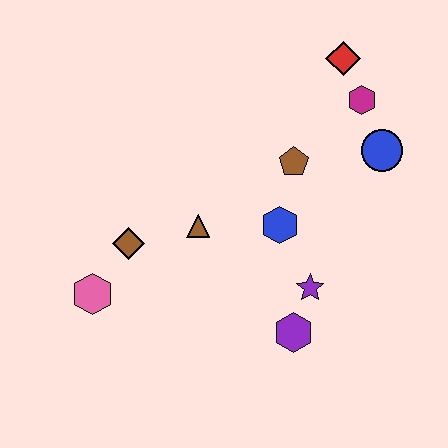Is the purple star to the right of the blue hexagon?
Yes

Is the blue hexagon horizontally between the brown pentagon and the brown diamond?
Yes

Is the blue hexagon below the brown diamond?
No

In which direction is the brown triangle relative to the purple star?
The brown triangle is to the left of the purple star.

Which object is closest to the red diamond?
The magenta hexagon is closest to the red diamond.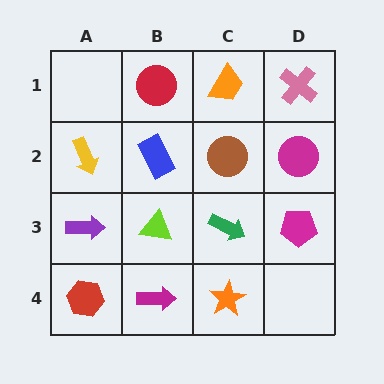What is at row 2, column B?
A blue rectangle.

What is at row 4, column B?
A magenta arrow.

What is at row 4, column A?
A red hexagon.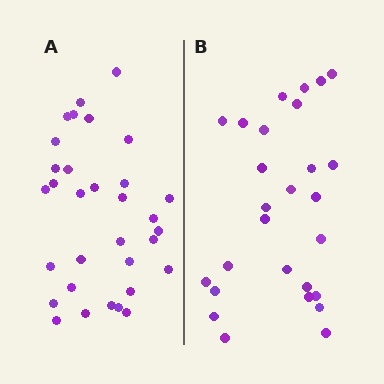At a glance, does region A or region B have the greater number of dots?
Region A (the left region) has more dots.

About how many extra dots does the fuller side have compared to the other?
Region A has about 5 more dots than region B.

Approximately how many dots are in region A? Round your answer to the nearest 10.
About 30 dots. (The exact count is 32, which rounds to 30.)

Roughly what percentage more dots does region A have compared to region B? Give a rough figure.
About 20% more.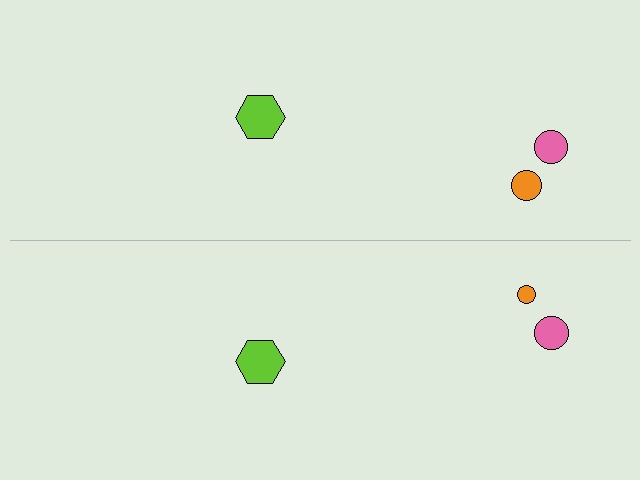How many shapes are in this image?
There are 6 shapes in this image.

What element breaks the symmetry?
The orange circle on the bottom side has a different size than its mirror counterpart.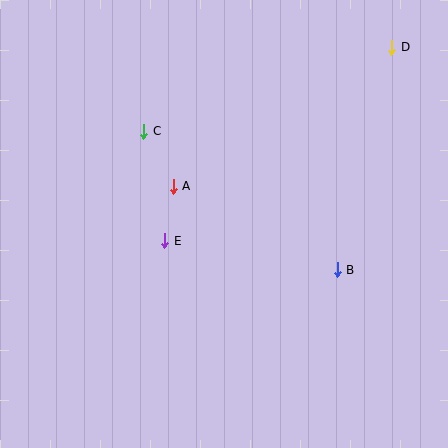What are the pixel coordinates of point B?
Point B is at (337, 270).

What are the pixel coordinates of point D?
Point D is at (392, 47).